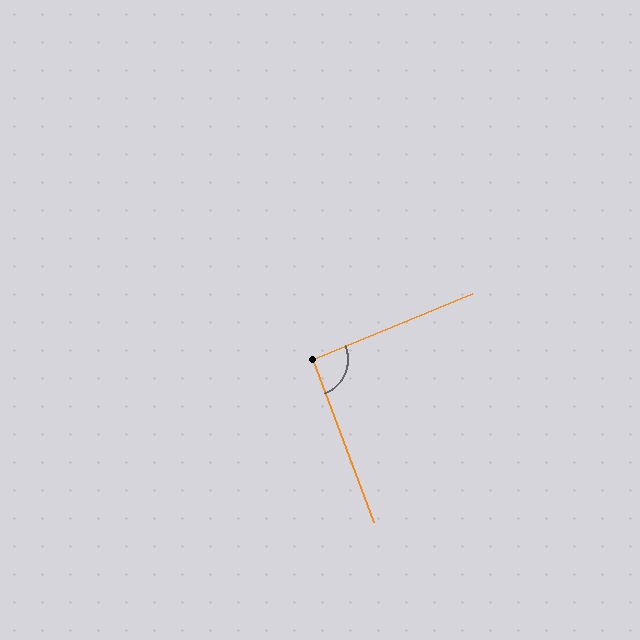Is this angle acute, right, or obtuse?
It is approximately a right angle.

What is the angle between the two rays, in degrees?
Approximately 92 degrees.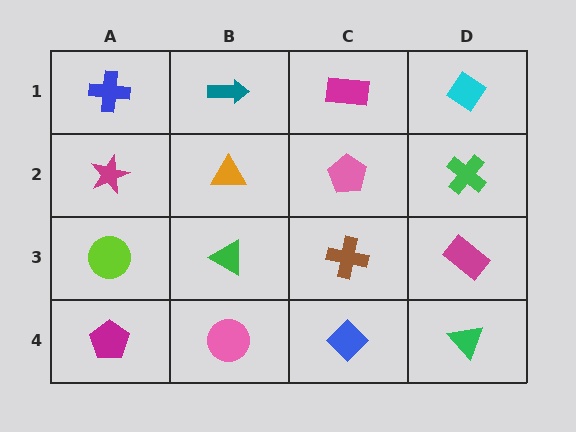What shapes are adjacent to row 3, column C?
A pink pentagon (row 2, column C), a blue diamond (row 4, column C), a green triangle (row 3, column B), a magenta rectangle (row 3, column D).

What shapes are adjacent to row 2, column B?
A teal arrow (row 1, column B), a green triangle (row 3, column B), a magenta star (row 2, column A), a pink pentagon (row 2, column C).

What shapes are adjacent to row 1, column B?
An orange triangle (row 2, column B), a blue cross (row 1, column A), a magenta rectangle (row 1, column C).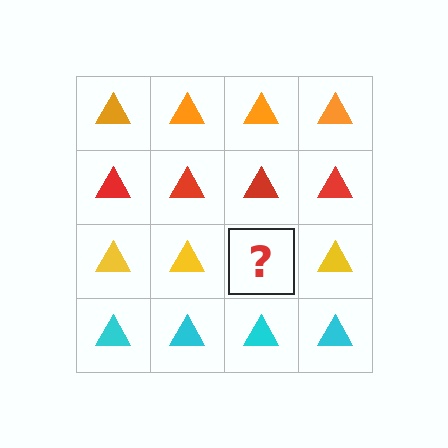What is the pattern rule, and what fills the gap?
The rule is that each row has a consistent color. The gap should be filled with a yellow triangle.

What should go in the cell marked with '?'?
The missing cell should contain a yellow triangle.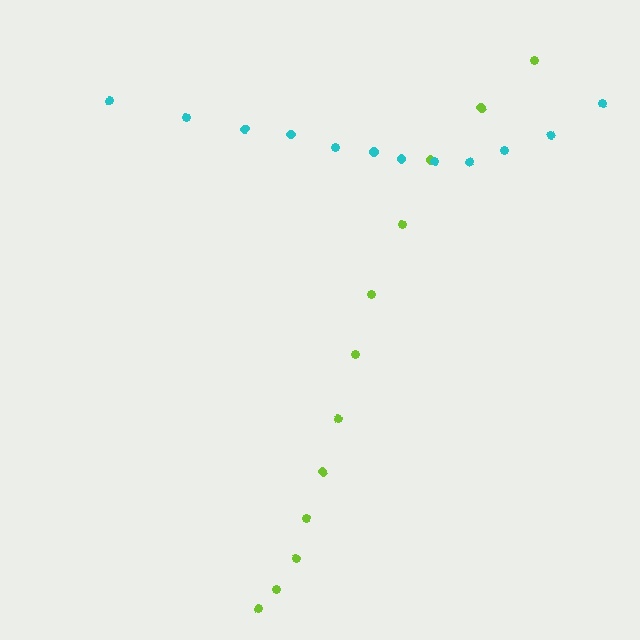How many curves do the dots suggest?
There are 2 distinct paths.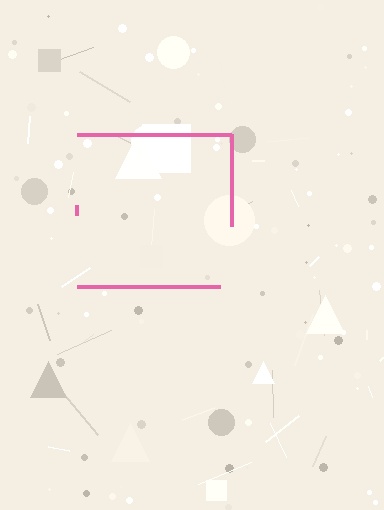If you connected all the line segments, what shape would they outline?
They would outline a square.